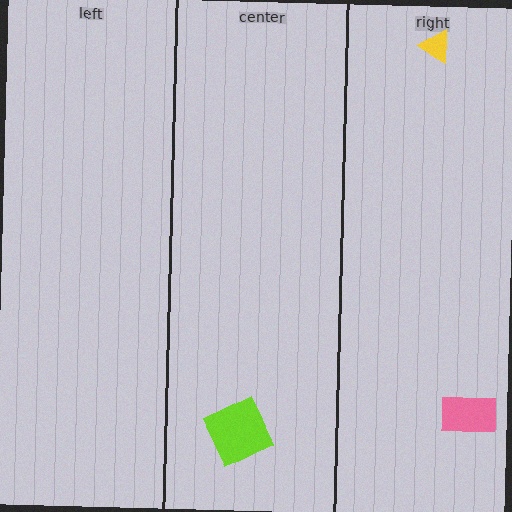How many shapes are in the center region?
1.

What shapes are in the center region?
The lime square.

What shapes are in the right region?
The yellow triangle, the pink rectangle.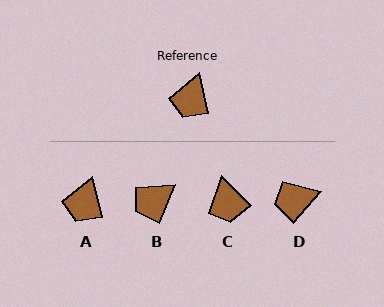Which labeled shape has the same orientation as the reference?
A.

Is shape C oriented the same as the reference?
No, it is off by about 31 degrees.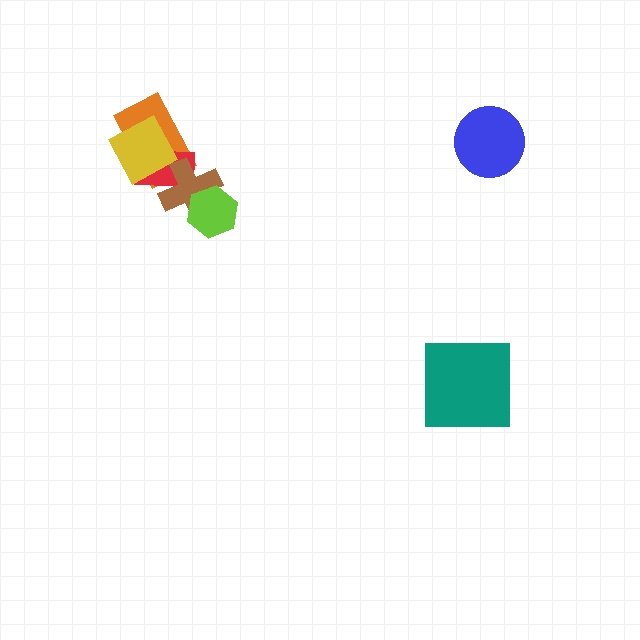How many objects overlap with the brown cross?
3 objects overlap with the brown cross.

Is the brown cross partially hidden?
Yes, it is partially covered by another shape.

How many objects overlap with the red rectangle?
3 objects overlap with the red rectangle.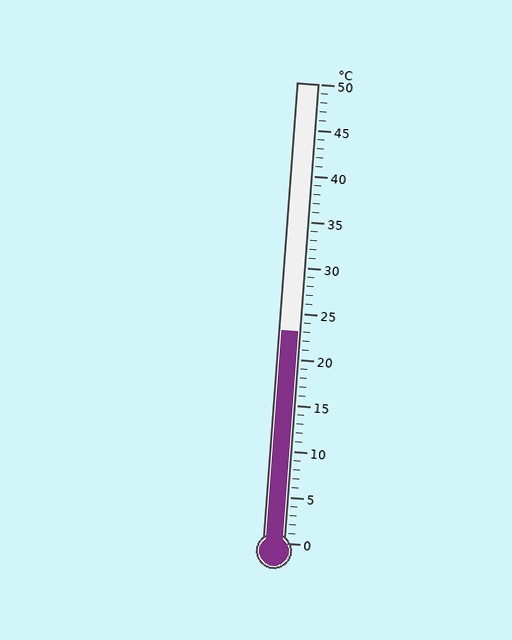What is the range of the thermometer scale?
The thermometer scale ranges from 0°C to 50°C.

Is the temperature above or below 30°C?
The temperature is below 30°C.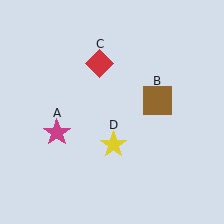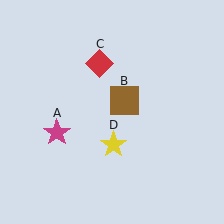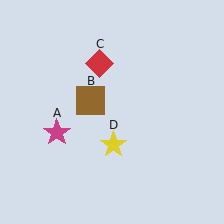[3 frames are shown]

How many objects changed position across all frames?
1 object changed position: brown square (object B).